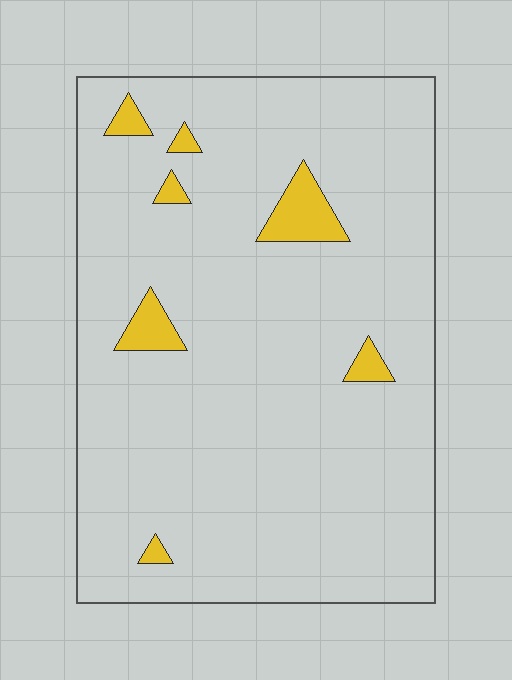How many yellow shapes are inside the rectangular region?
7.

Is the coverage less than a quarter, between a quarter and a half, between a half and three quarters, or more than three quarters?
Less than a quarter.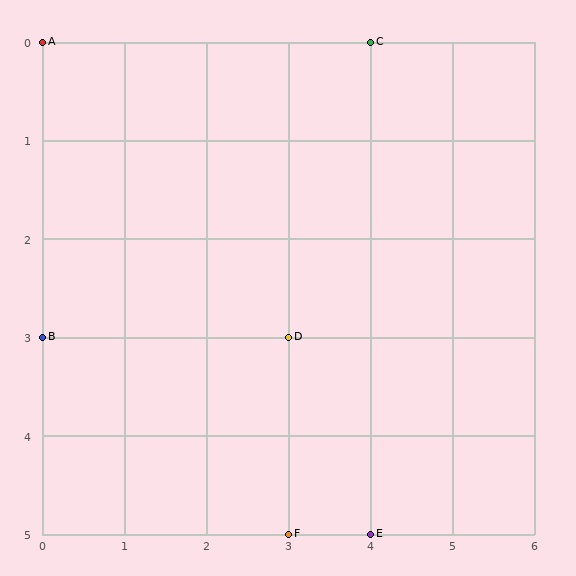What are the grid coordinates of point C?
Point C is at grid coordinates (4, 0).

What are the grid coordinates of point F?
Point F is at grid coordinates (3, 5).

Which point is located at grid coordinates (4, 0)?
Point C is at (4, 0).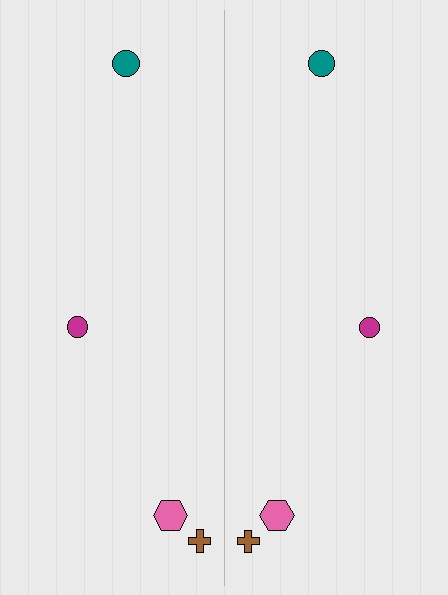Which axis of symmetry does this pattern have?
The pattern has a vertical axis of symmetry running through the center of the image.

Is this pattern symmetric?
Yes, this pattern has bilateral (reflection) symmetry.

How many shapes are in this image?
There are 8 shapes in this image.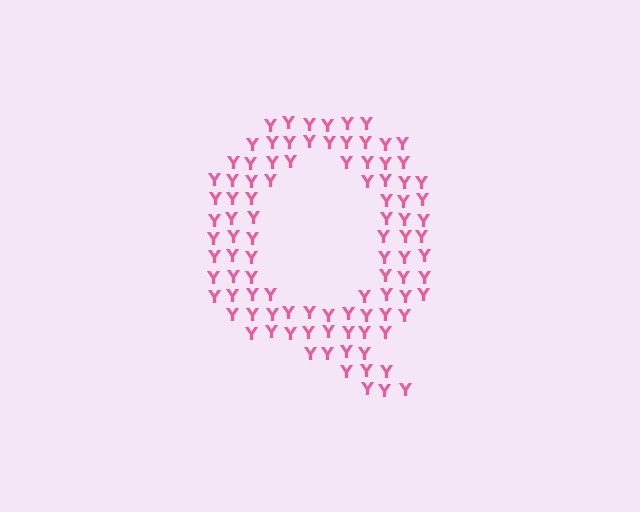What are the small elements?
The small elements are letter Y's.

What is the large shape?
The large shape is the letter Q.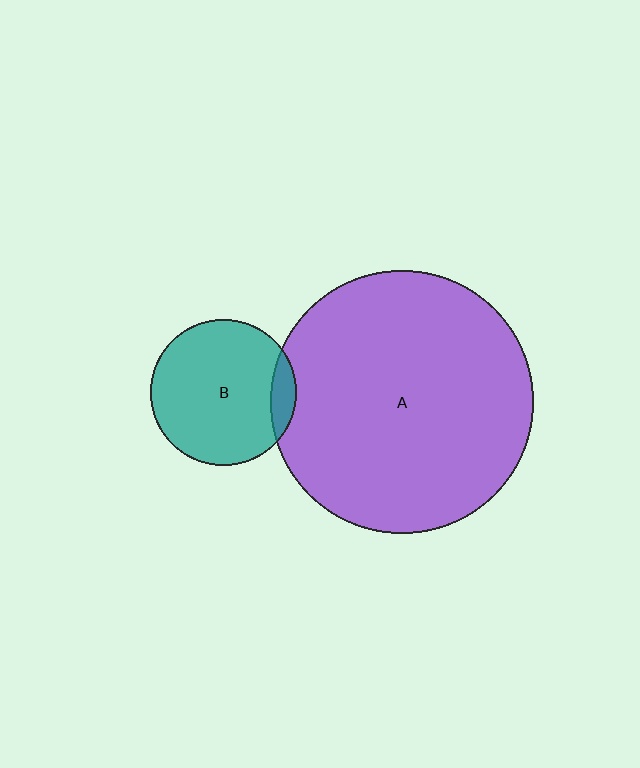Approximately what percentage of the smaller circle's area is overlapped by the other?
Approximately 10%.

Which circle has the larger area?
Circle A (purple).